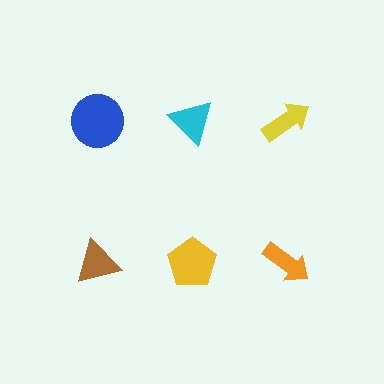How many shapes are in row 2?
3 shapes.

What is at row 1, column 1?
A blue circle.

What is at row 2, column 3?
An orange arrow.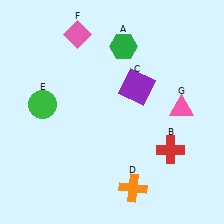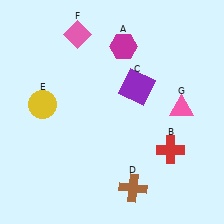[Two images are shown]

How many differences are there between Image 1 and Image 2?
There are 3 differences between the two images.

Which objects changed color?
A changed from green to magenta. D changed from orange to brown. E changed from green to yellow.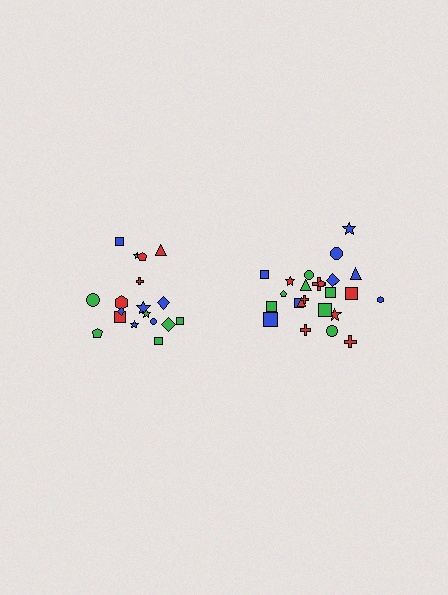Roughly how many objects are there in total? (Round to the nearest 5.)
Roughly 45 objects in total.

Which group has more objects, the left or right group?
The right group.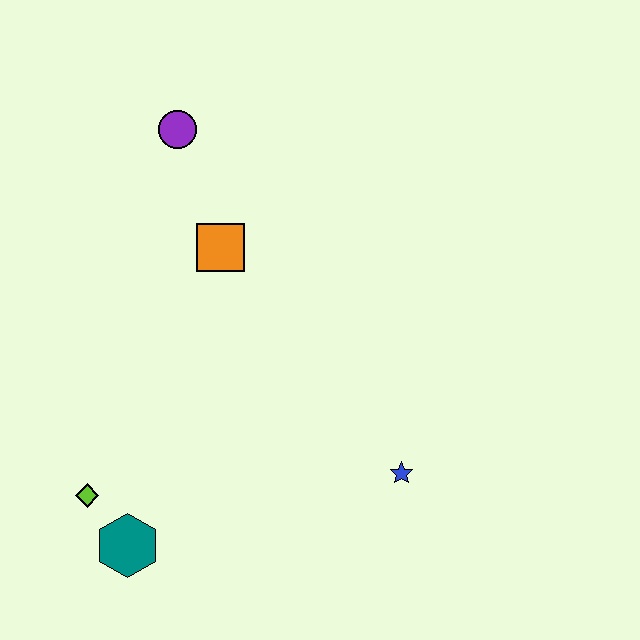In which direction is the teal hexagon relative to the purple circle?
The teal hexagon is below the purple circle.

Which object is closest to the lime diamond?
The teal hexagon is closest to the lime diamond.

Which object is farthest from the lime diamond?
The purple circle is farthest from the lime diamond.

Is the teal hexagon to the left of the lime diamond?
No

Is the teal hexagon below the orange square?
Yes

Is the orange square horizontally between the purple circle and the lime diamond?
No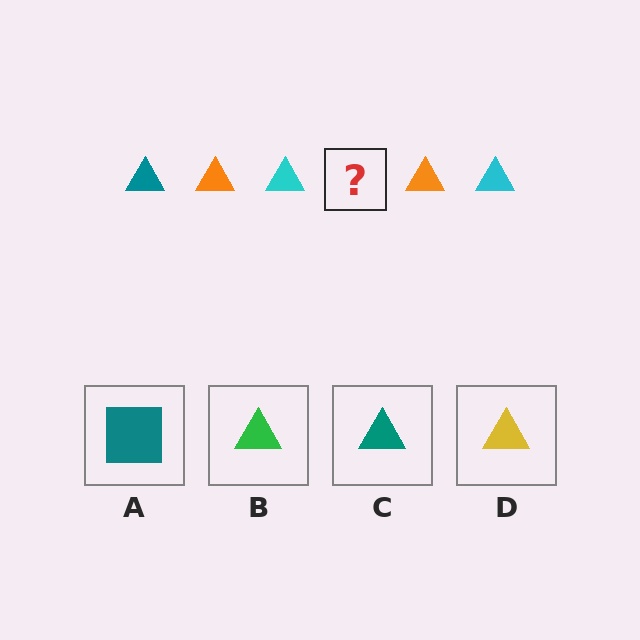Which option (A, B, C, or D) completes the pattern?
C.